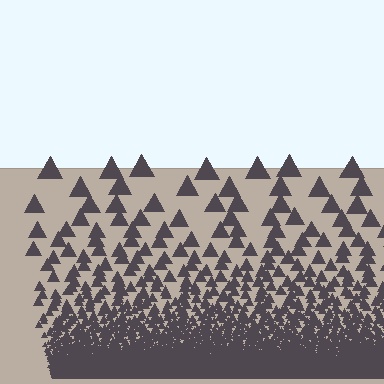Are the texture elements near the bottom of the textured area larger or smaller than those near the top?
Smaller. The gradient is inverted — elements near the bottom are smaller and denser.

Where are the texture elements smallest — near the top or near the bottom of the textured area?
Near the bottom.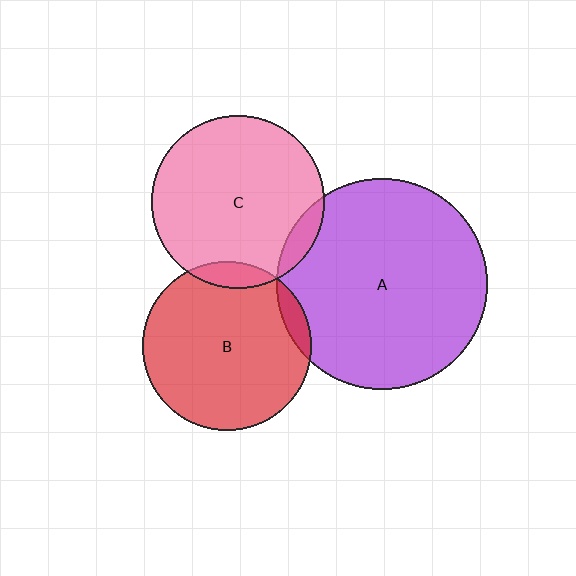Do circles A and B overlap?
Yes.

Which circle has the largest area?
Circle A (purple).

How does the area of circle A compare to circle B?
Approximately 1.6 times.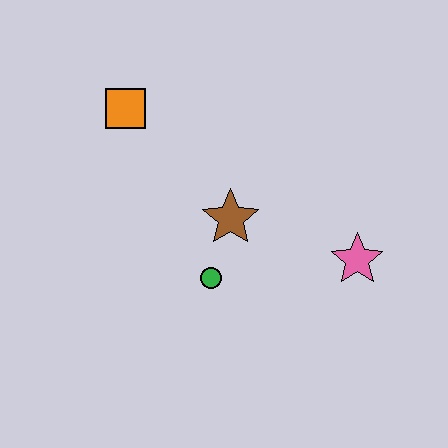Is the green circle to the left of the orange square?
No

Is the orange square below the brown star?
No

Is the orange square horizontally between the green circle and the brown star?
No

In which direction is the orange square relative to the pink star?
The orange square is to the left of the pink star.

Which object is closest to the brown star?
The green circle is closest to the brown star.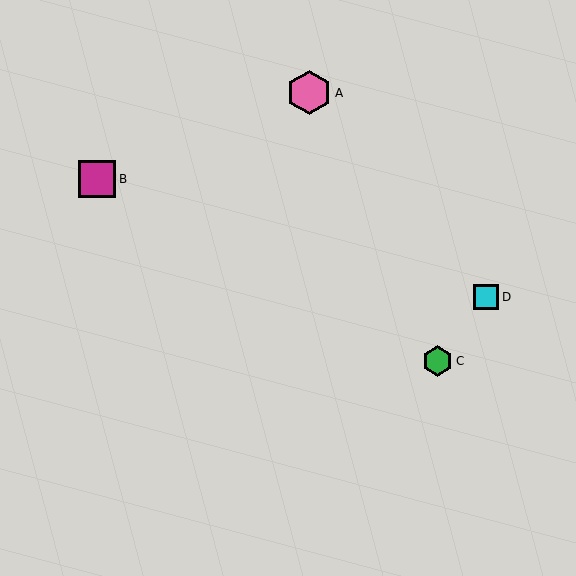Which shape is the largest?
The pink hexagon (labeled A) is the largest.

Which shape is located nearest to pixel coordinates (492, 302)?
The cyan square (labeled D) at (486, 297) is nearest to that location.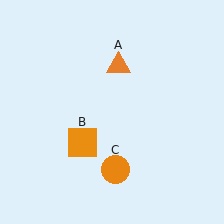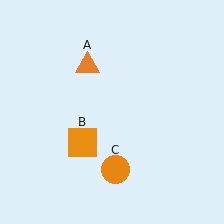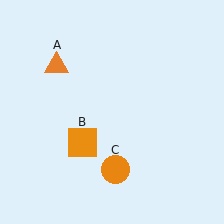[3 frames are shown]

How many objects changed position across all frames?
1 object changed position: orange triangle (object A).